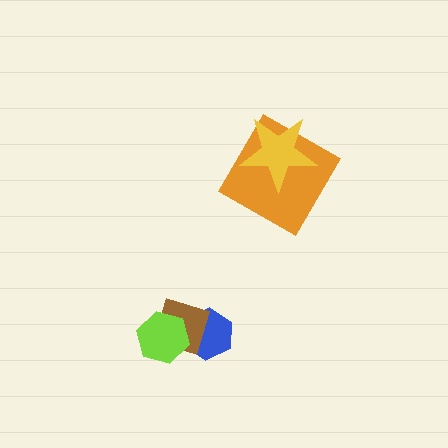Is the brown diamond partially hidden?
Yes, it is partially covered by another shape.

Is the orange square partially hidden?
Yes, it is partially covered by another shape.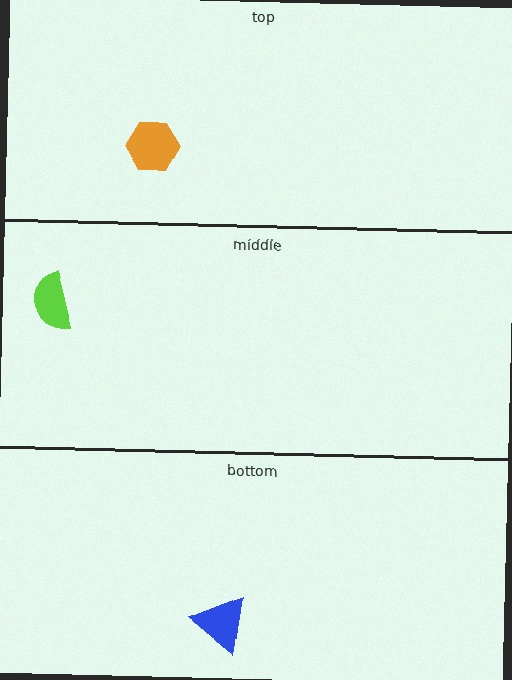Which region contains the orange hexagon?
The top region.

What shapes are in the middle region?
The lime semicircle.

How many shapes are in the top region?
1.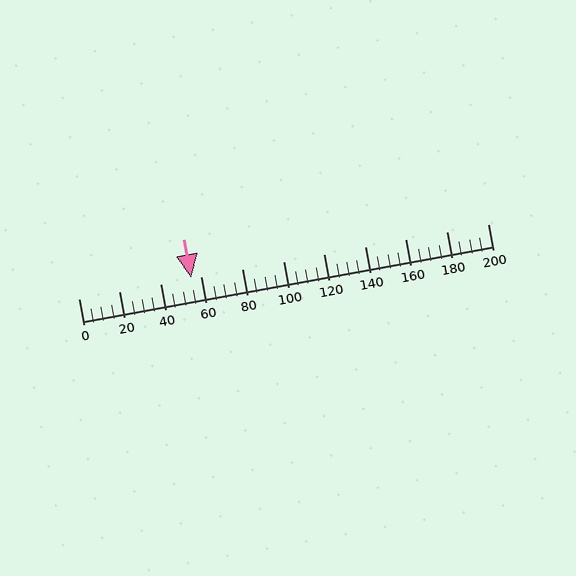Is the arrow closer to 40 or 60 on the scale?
The arrow is closer to 60.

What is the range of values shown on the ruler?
The ruler shows values from 0 to 200.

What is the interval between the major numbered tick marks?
The major tick marks are spaced 20 units apart.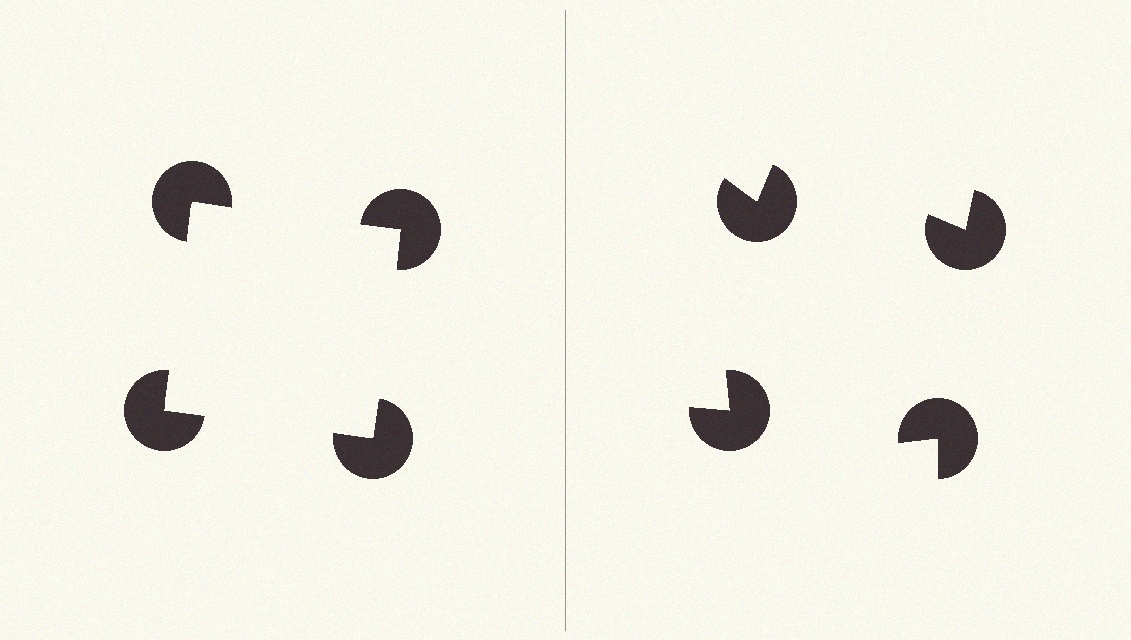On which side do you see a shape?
An illusory square appears on the left side. On the right side the wedge cuts are rotated, so no coherent shape forms.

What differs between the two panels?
The pac-man discs are positioned identically on both sides; only the wedge orientations differ. On the left they align to a square; on the right they are misaligned.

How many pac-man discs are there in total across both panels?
8 — 4 on each side.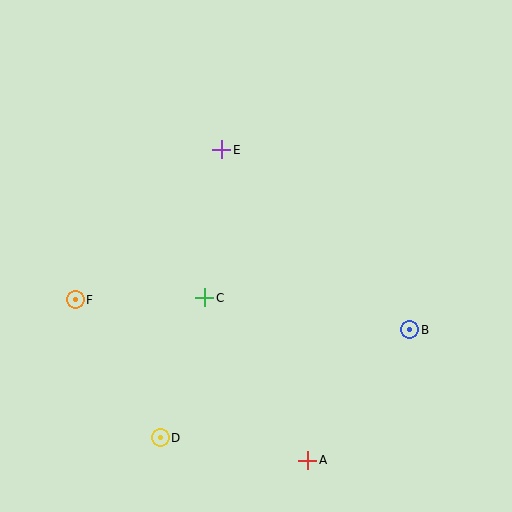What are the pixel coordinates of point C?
Point C is at (205, 298).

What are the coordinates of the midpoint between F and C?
The midpoint between F and C is at (140, 299).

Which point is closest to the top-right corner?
Point E is closest to the top-right corner.